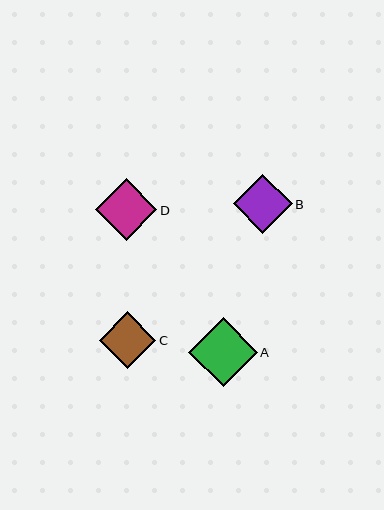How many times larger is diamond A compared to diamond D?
Diamond A is approximately 1.1 times the size of diamond D.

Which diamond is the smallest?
Diamond C is the smallest with a size of approximately 57 pixels.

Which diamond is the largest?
Diamond A is the largest with a size of approximately 69 pixels.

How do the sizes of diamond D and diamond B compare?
Diamond D and diamond B are approximately the same size.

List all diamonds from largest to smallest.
From largest to smallest: A, D, B, C.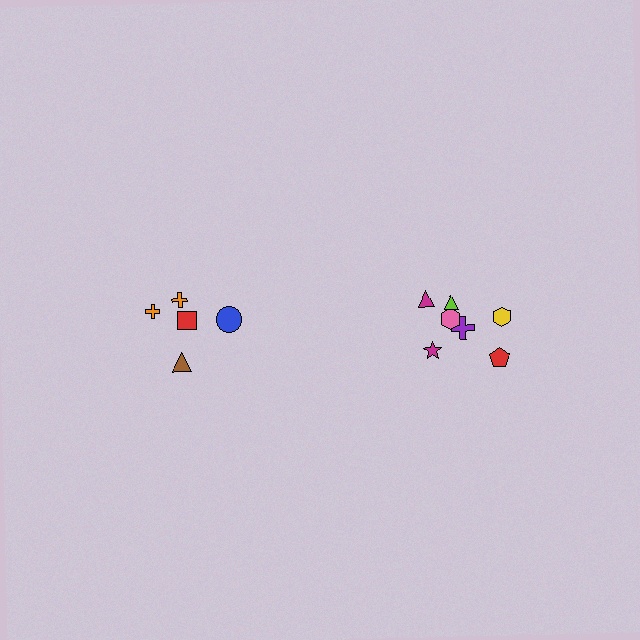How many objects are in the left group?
There are 5 objects.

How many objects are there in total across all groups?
There are 12 objects.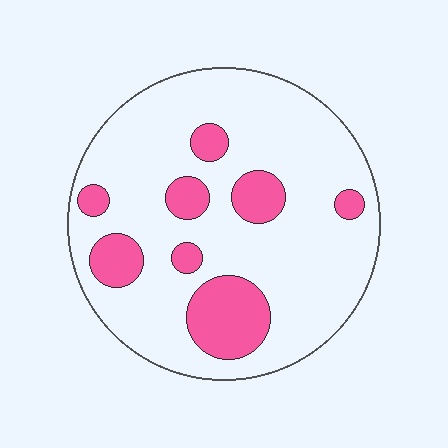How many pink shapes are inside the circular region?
8.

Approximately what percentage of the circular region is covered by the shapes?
Approximately 20%.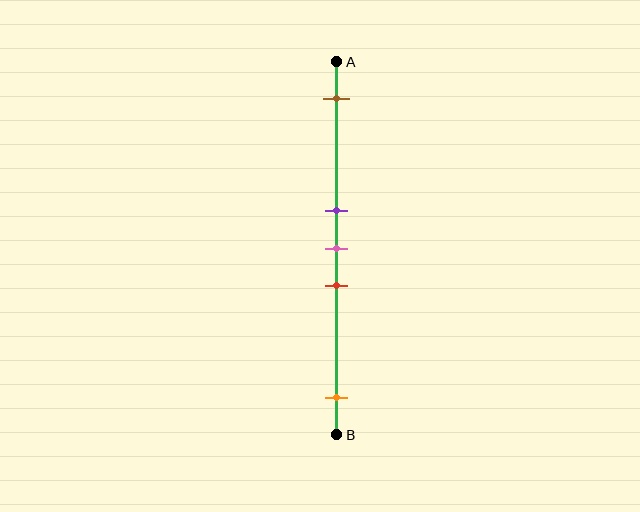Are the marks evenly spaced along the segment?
No, the marks are not evenly spaced.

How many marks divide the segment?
There are 5 marks dividing the segment.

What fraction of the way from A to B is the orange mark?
The orange mark is approximately 90% (0.9) of the way from A to B.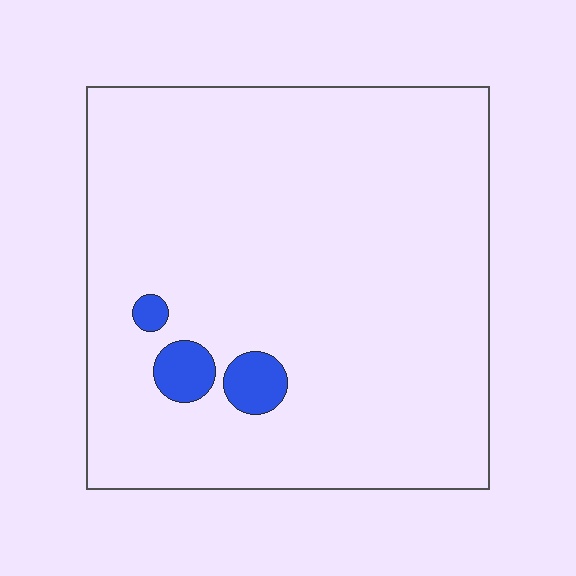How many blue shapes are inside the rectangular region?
3.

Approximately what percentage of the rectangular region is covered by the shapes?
Approximately 5%.